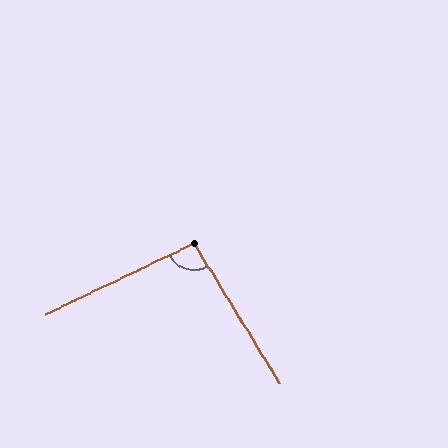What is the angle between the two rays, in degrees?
Approximately 96 degrees.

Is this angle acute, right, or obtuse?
It is obtuse.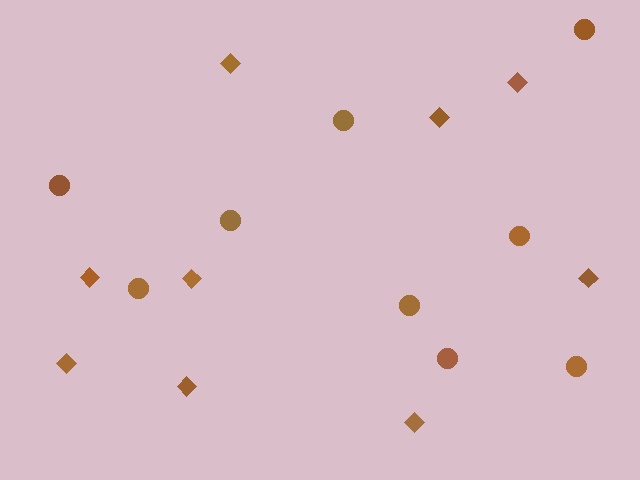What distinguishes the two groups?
There are 2 groups: one group of diamonds (9) and one group of circles (9).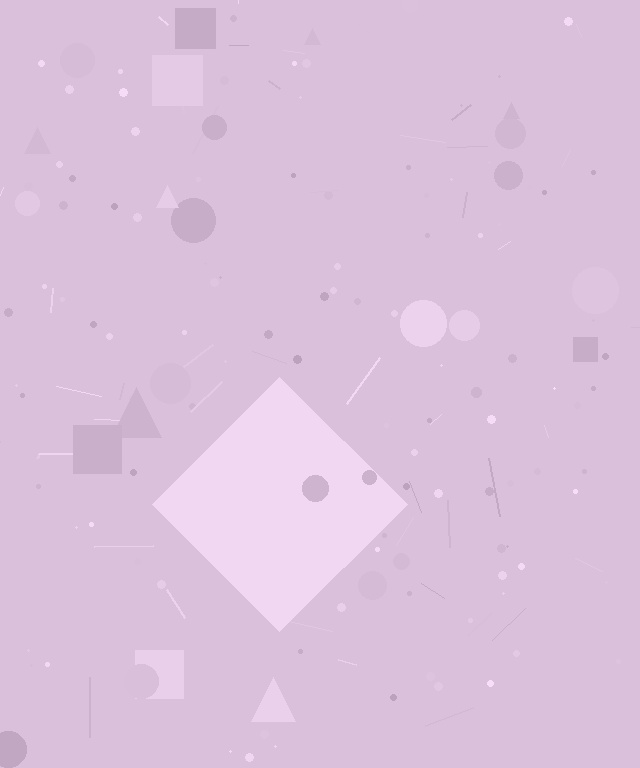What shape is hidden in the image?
A diamond is hidden in the image.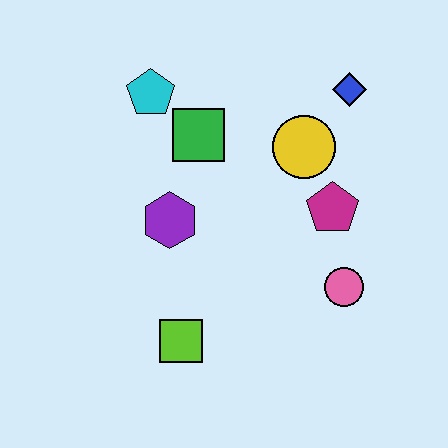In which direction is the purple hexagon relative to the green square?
The purple hexagon is below the green square.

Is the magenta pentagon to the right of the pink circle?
No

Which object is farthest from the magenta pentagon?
The cyan pentagon is farthest from the magenta pentagon.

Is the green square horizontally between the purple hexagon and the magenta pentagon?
Yes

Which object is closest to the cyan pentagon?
The green square is closest to the cyan pentagon.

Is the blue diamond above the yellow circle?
Yes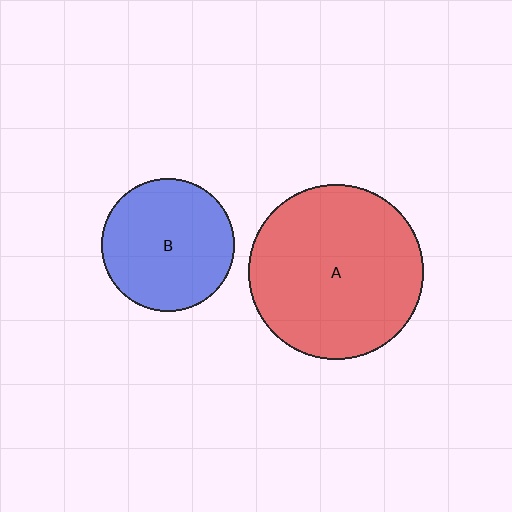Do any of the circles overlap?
No, none of the circles overlap.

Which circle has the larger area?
Circle A (red).